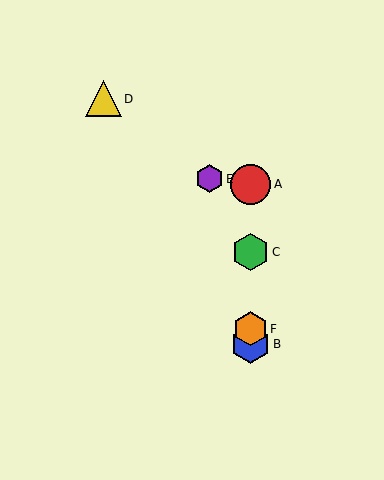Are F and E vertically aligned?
No, F is at x≈251 and E is at x≈209.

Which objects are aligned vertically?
Objects A, B, C, F are aligned vertically.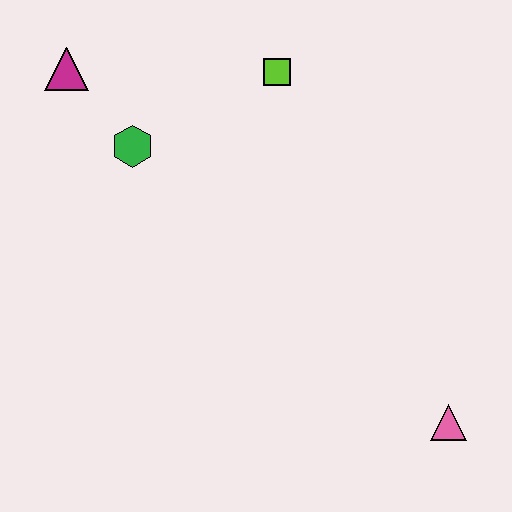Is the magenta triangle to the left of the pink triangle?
Yes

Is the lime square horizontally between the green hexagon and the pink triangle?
Yes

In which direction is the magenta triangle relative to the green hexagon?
The magenta triangle is above the green hexagon.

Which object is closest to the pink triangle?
The lime square is closest to the pink triangle.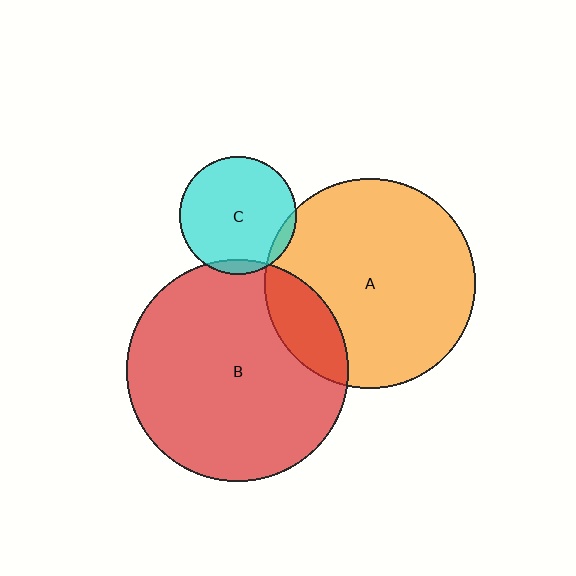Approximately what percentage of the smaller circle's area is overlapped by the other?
Approximately 5%.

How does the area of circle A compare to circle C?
Approximately 3.2 times.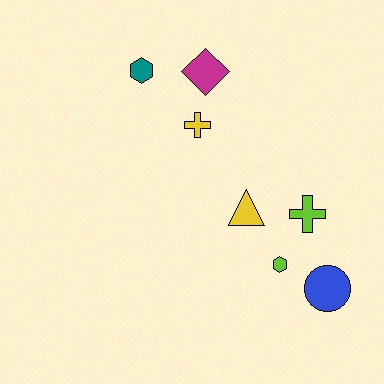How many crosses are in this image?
There are 2 crosses.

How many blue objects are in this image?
There is 1 blue object.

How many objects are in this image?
There are 7 objects.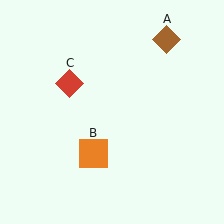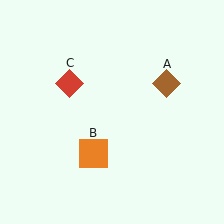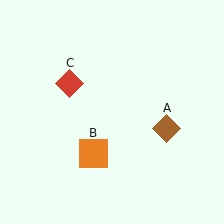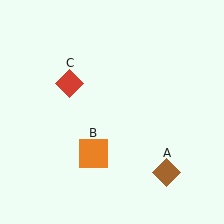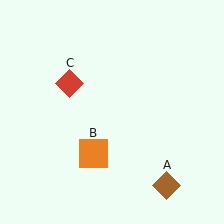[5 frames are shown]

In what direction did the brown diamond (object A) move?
The brown diamond (object A) moved down.